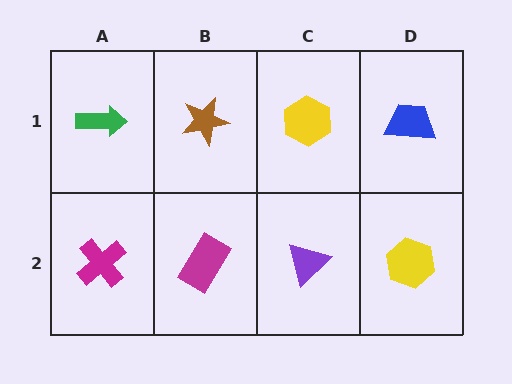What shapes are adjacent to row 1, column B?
A magenta rectangle (row 2, column B), a green arrow (row 1, column A), a yellow hexagon (row 1, column C).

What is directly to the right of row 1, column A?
A brown star.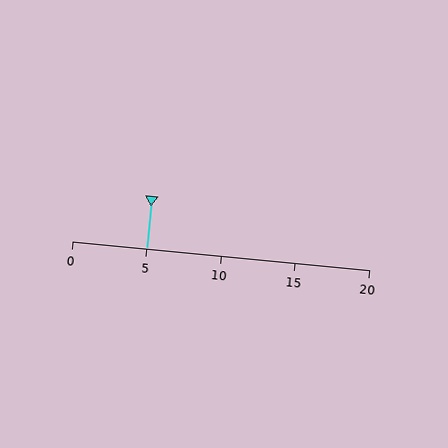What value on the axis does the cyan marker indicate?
The marker indicates approximately 5.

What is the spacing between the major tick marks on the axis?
The major ticks are spaced 5 apart.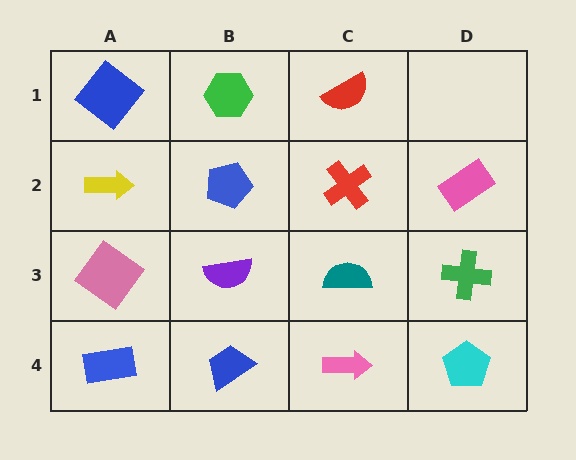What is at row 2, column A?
A yellow arrow.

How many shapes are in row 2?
4 shapes.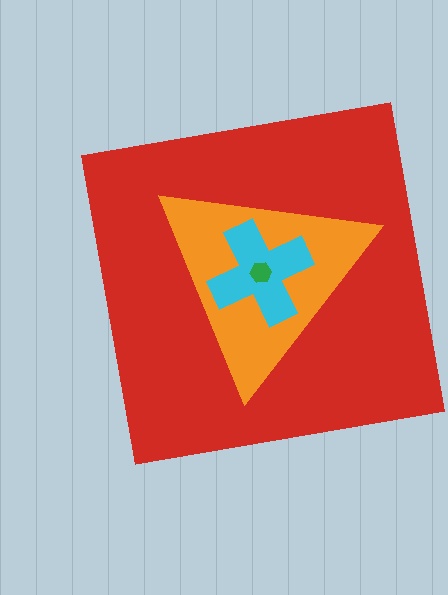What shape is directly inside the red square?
The orange triangle.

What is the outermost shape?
The red square.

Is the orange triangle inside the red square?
Yes.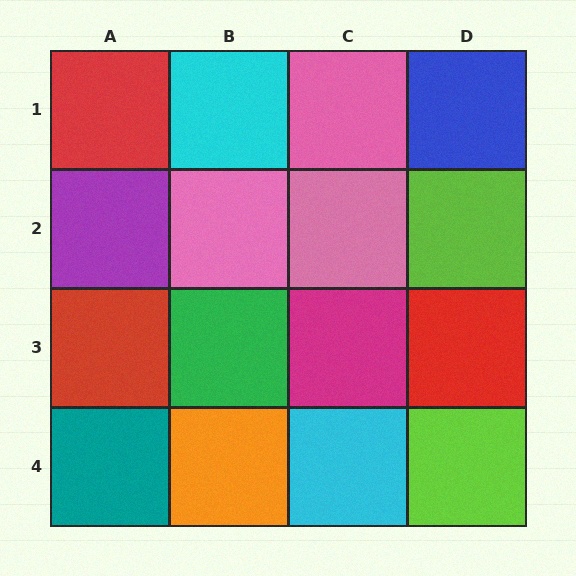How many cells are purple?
1 cell is purple.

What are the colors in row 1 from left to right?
Red, cyan, pink, blue.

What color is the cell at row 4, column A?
Teal.